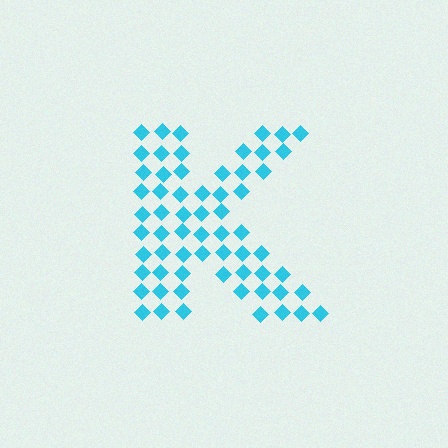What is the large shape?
The large shape is the letter K.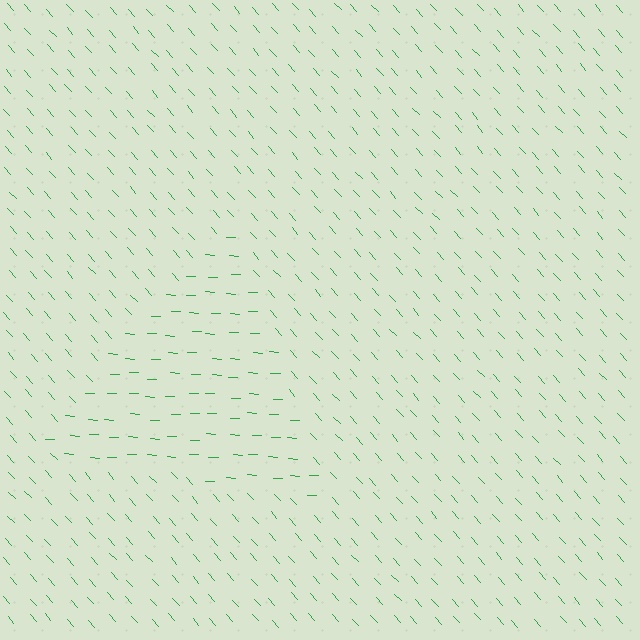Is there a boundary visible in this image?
Yes, there is a texture boundary formed by a change in line orientation.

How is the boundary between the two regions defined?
The boundary is defined purely by a change in line orientation (approximately 45 degrees difference). All lines are the same color and thickness.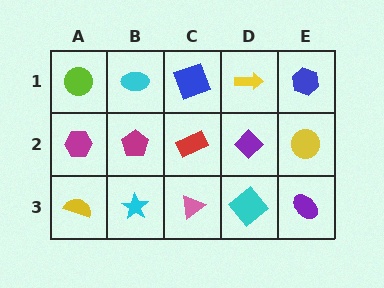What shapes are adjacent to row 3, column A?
A magenta hexagon (row 2, column A), a cyan star (row 3, column B).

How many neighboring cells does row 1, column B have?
3.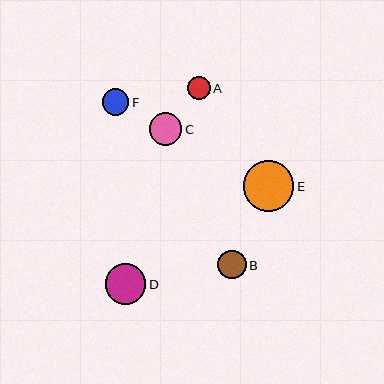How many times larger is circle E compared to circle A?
Circle E is approximately 2.2 times the size of circle A.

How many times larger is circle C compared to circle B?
Circle C is approximately 1.1 times the size of circle B.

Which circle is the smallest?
Circle A is the smallest with a size of approximately 23 pixels.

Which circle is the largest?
Circle E is the largest with a size of approximately 51 pixels.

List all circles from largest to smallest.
From largest to smallest: E, D, C, B, F, A.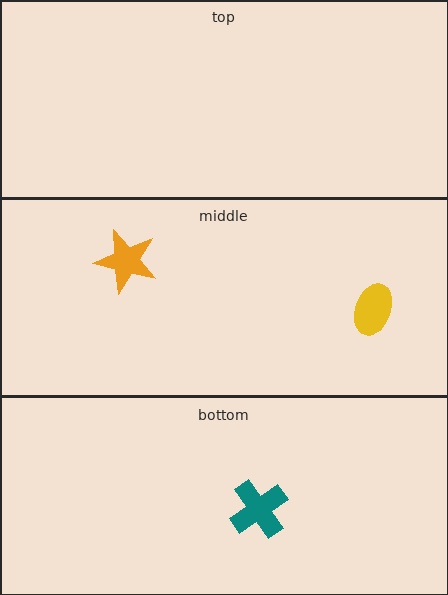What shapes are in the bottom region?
The teal cross.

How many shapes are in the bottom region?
1.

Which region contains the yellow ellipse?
The middle region.